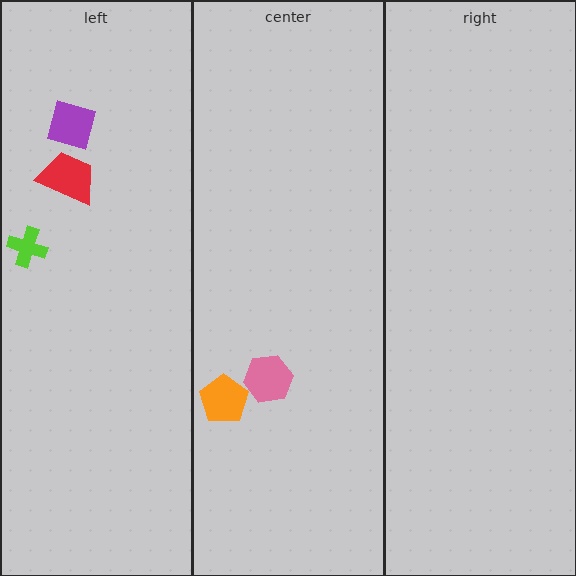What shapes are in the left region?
The lime cross, the purple diamond, the red trapezoid.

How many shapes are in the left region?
3.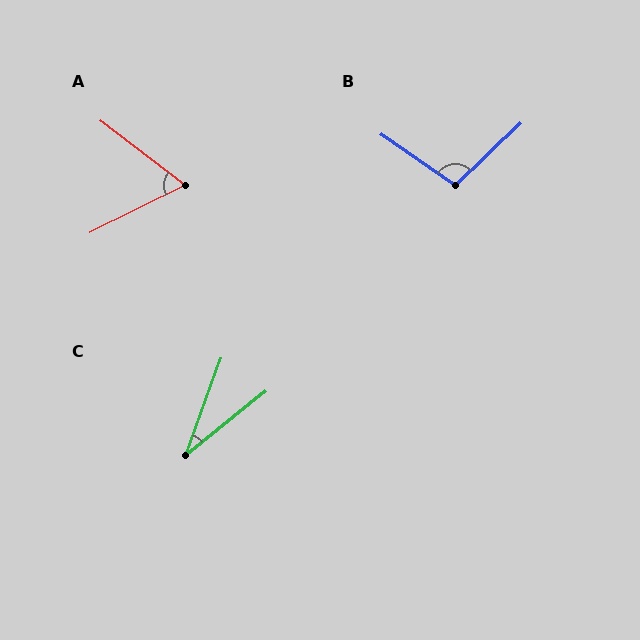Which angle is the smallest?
C, at approximately 32 degrees.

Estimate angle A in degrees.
Approximately 64 degrees.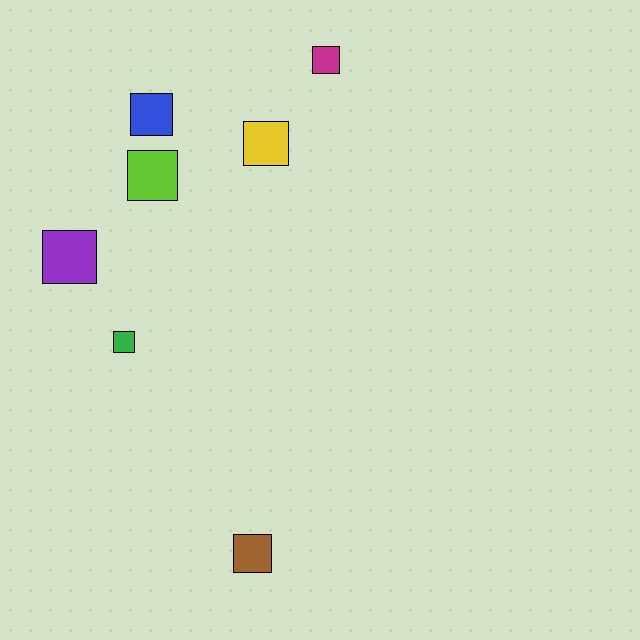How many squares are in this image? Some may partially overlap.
There are 7 squares.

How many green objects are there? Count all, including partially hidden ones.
There is 1 green object.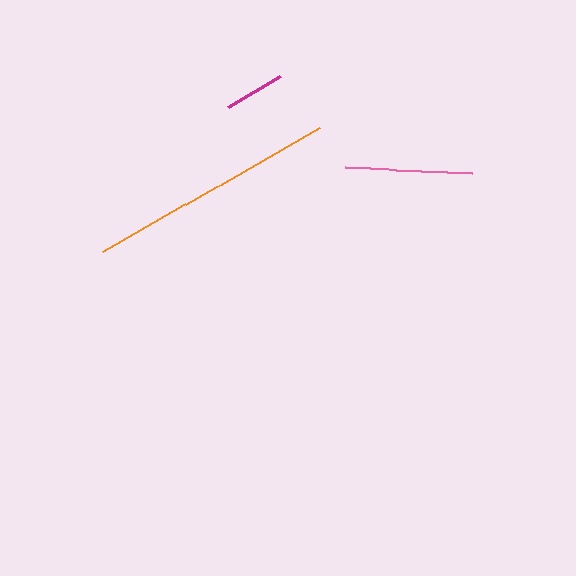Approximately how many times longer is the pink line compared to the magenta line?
The pink line is approximately 2.1 times the length of the magenta line.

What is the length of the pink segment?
The pink segment is approximately 127 pixels long.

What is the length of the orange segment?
The orange segment is approximately 250 pixels long.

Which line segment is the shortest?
The magenta line is the shortest at approximately 61 pixels.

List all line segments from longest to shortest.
From longest to shortest: orange, pink, magenta.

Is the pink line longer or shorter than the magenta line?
The pink line is longer than the magenta line.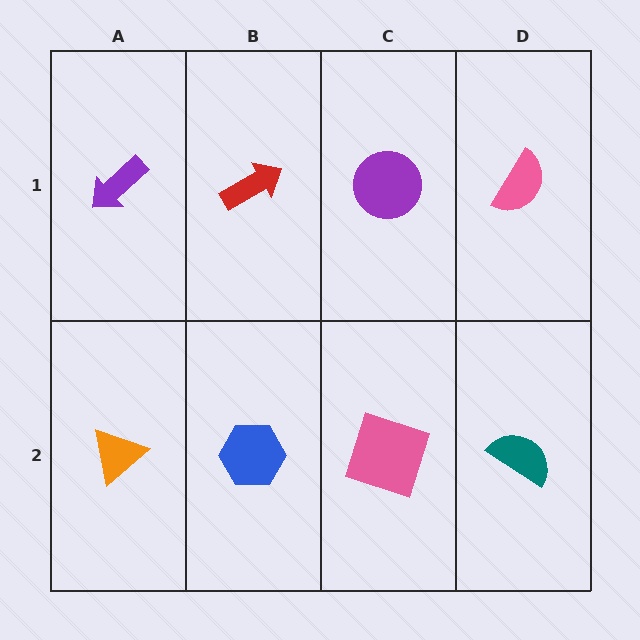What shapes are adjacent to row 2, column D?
A pink semicircle (row 1, column D), a pink square (row 2, column C).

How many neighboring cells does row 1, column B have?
3.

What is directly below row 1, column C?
A pink square.